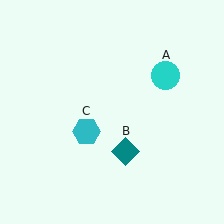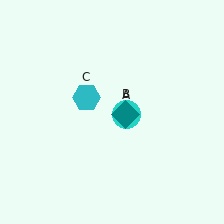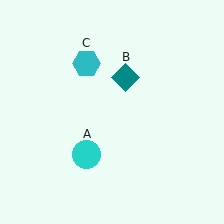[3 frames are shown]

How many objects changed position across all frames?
3 objects changed position: cyan circle (object A), teal diamond (object B), cyan hexagon (object C).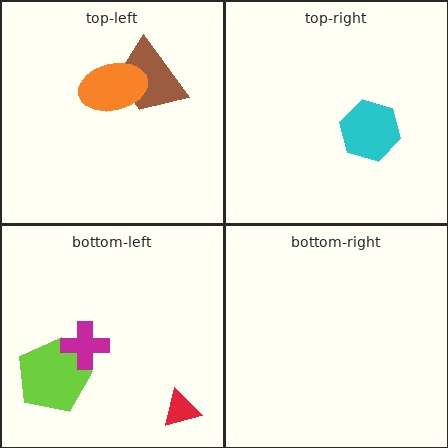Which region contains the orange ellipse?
The top-left region.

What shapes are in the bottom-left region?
The lime pentagon, the magenta cross, the red triangle.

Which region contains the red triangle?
The bottom-left region.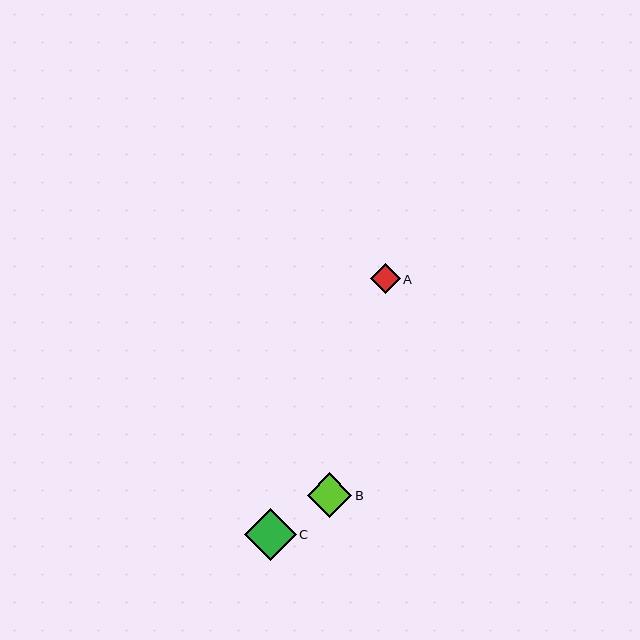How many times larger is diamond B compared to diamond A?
Diamond B is approximately 1.5 times the size of diamond A.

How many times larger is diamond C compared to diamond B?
Diamond C is approximately 1.2 times the size of diamond B.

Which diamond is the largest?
Diamond C is the largest with a size of approximately 52 pixels.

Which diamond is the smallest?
Diamond A is the smallest with a size of approximately 30 pixels.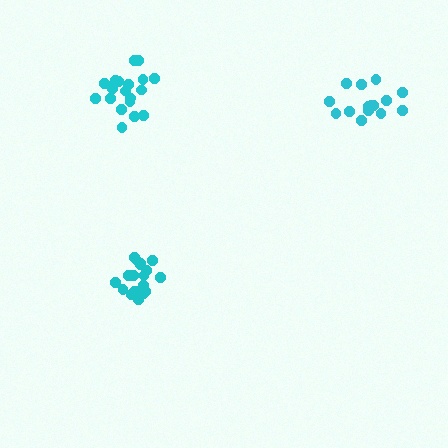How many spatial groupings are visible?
There are 3 spatial groupings.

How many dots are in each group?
Group 1: 19 dots, Group 2: 19 dots, Group 3: 16 dots (54 total).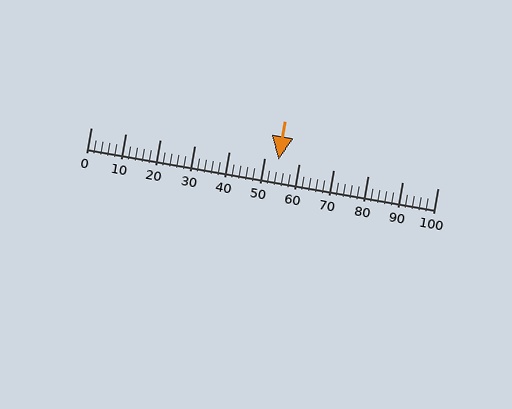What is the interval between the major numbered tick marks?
The major tick marks are spaced 10 units apart.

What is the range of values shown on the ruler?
The ruler shows values from 0 to 100.